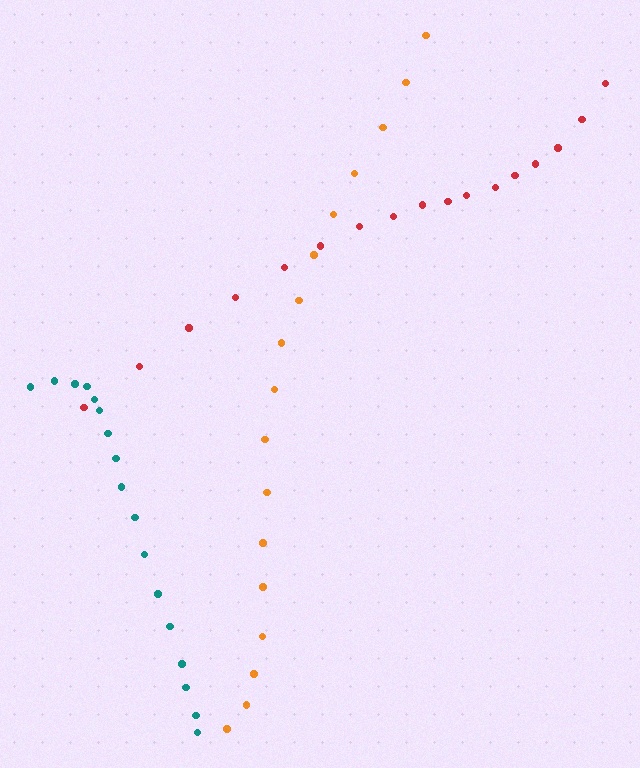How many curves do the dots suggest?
There are 3 distinct paths.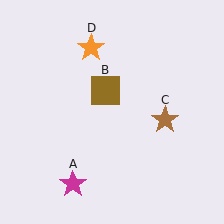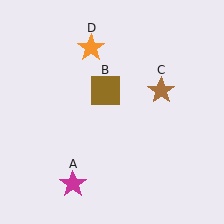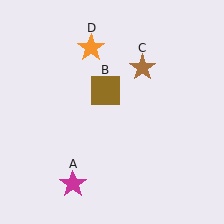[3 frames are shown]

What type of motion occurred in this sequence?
The brown star (object C) rotated counterclockwise around the center of the scene.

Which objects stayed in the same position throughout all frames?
Magenta star (object A) and brown square (object B) and orange star (object D) remained stationary.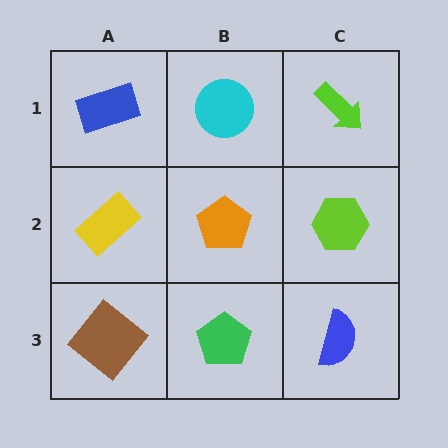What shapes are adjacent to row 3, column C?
A lime hexagon (row 2, column C), a green pentagon (row 3, column B).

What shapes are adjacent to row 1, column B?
An orange pentagon (row 2, column B), a blue rectangle (row 1, column A), a lime arrow (row 1, column C).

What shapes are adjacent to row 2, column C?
A lime arrow (row 1, column C), a blue semicircle (row 3, column C), an orange pentagon (row 2, column B).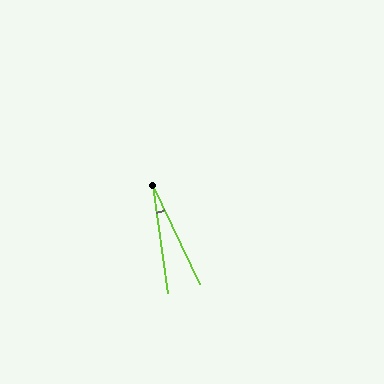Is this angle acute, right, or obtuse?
It is acute.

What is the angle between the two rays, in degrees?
Approximately 17 degrees.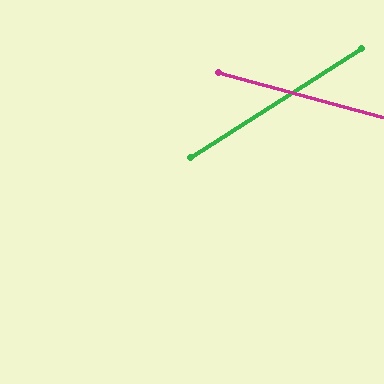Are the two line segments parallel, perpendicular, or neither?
Neither parallel nor perpendicular — they differ by about 48°.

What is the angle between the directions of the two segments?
Approximately 48 degrees.